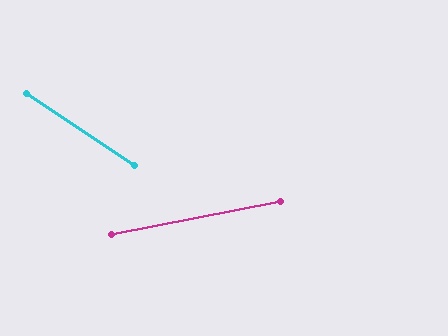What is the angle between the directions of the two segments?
Approximately 45 degrees.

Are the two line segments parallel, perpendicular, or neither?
Neither parallel nor perpendicular — they differ by about 45°.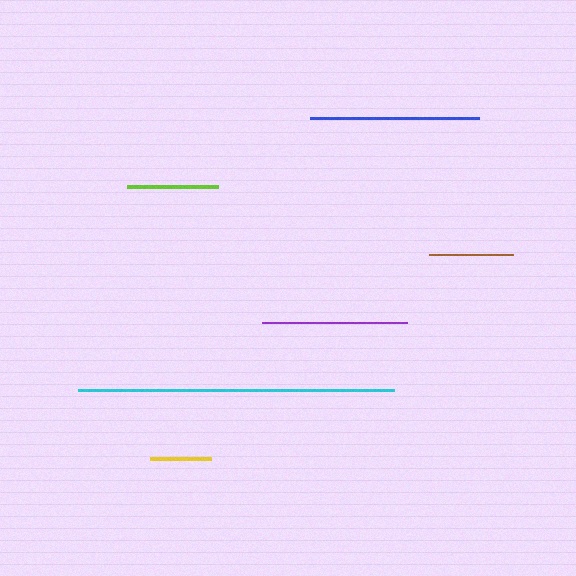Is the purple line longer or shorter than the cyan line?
The cyan line is longer than the purple line.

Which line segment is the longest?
The cyan line is the longest at approximately 316 pixels.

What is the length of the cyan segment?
The cyan segment is approximately 316 pixels long.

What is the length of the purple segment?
The purple segment is approximately 145 pixels long.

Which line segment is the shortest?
The yellow line is the shortest at approximately 61 pixels.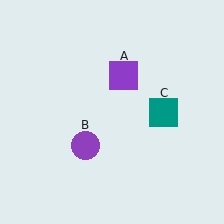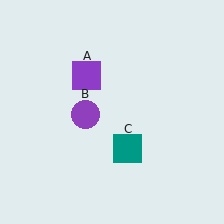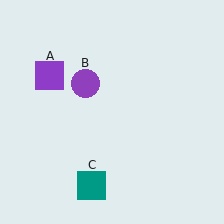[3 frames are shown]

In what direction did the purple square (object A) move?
The purple square (object A) moved left.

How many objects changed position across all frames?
3 objects changed position: purple square (object A), purple circle (object B), teal square (object C).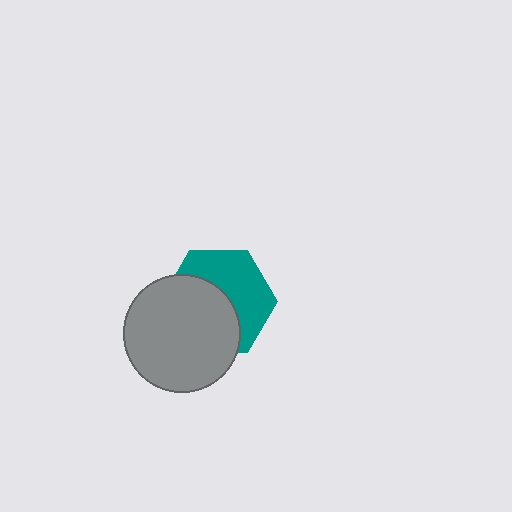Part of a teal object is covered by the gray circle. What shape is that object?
It is a hexagon.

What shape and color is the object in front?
The object in front is a gray circle.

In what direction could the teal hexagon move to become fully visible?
The teal hexagon could move toward the upper-right. That would shift it out from behind the gray circle entirely.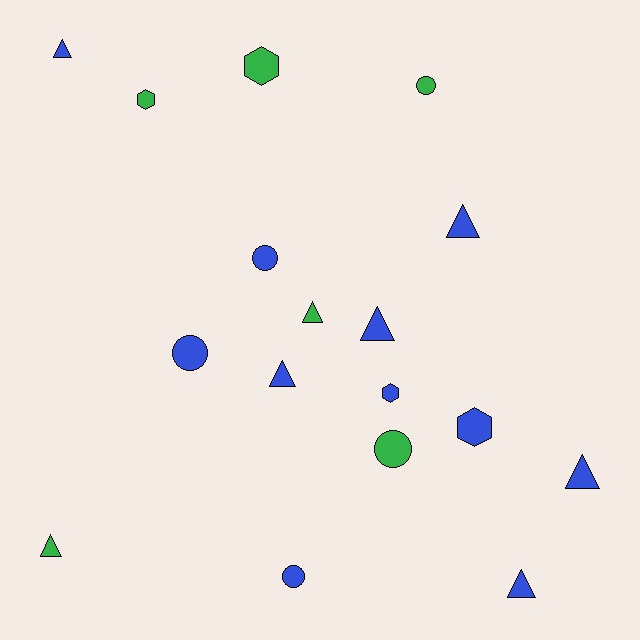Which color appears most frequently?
Blue, with 11 objects.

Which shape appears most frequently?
Triangle, with 8 objects.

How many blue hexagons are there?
There are 2 blue hexagons.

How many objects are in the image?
There are 17 objects.